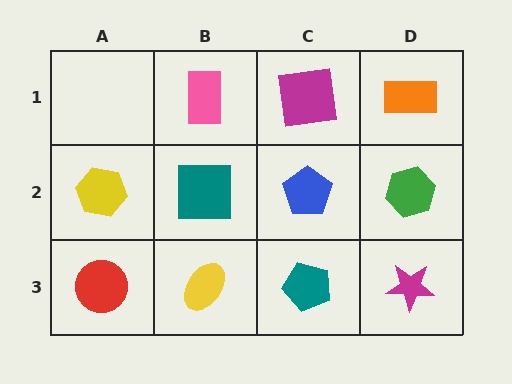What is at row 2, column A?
A yellow hexagon.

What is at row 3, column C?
A teal pentagon.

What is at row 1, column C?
A magenta square.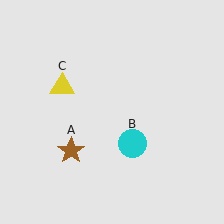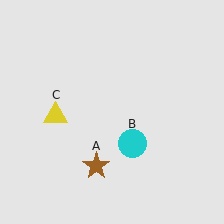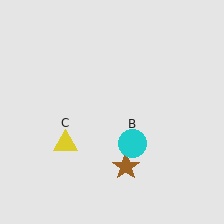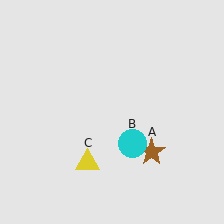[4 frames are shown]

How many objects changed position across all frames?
2 objects changed position: brown star (object A), yellow triangle (object C).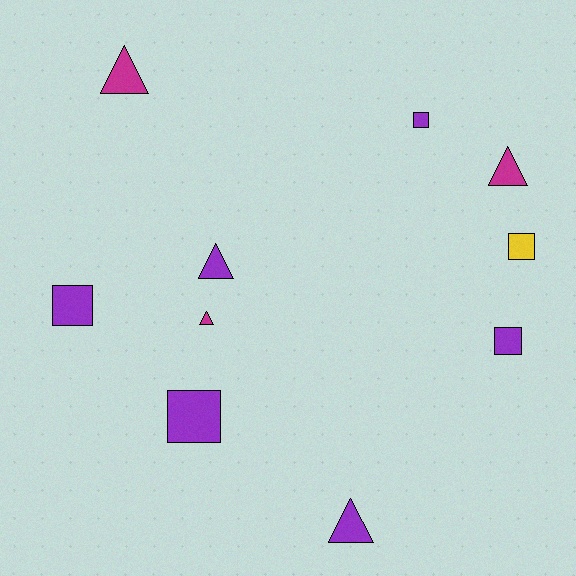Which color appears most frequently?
Purple, with 6 objects.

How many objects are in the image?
There are 10 objects.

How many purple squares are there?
There are 4 purple squares.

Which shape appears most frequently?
Triangle, with 5 objects.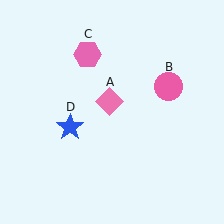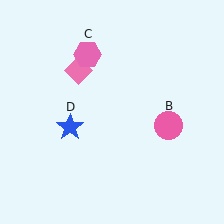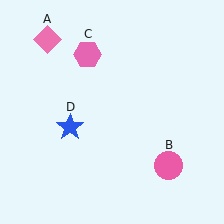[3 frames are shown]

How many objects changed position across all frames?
2 objects changed position: pink diamond (object A), pink circle (object B).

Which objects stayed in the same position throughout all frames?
Pink hexagon (object C) and blue star (object D) remained stationary.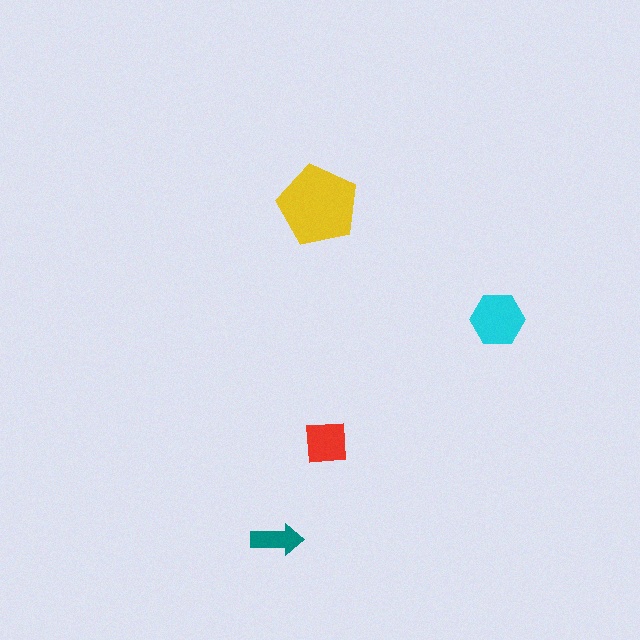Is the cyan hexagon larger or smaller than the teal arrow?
Larger.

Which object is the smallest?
The teal arrow.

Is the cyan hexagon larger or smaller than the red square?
Larger.